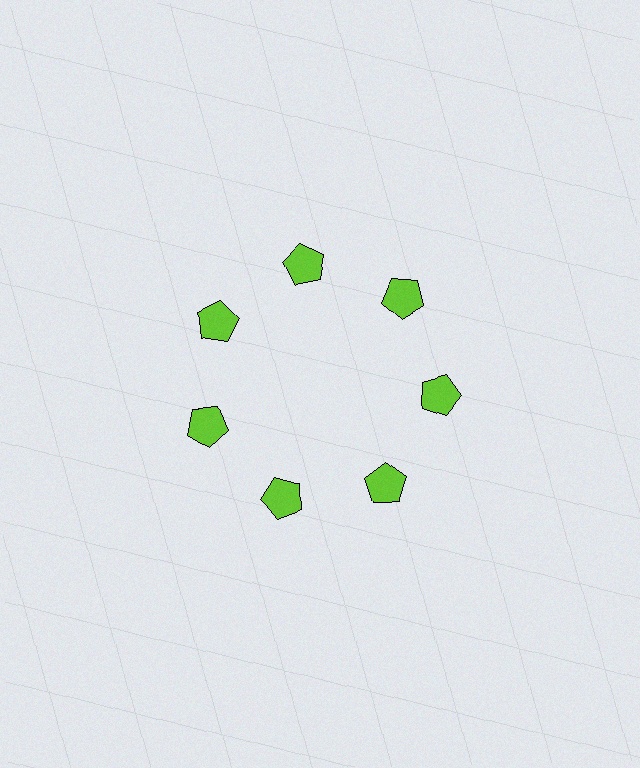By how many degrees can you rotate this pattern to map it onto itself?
The pattern maps onto itself every 51 degrees of rotation.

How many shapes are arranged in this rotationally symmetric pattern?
There are 7 shapes, arranged in 7 groups of 1.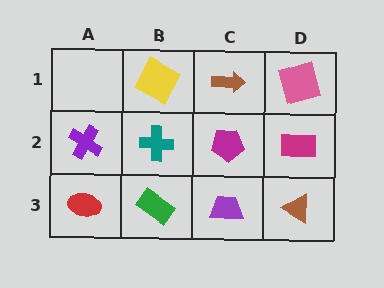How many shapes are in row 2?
4 shapes.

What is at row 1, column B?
A yellow square.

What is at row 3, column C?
A purple trapezoid.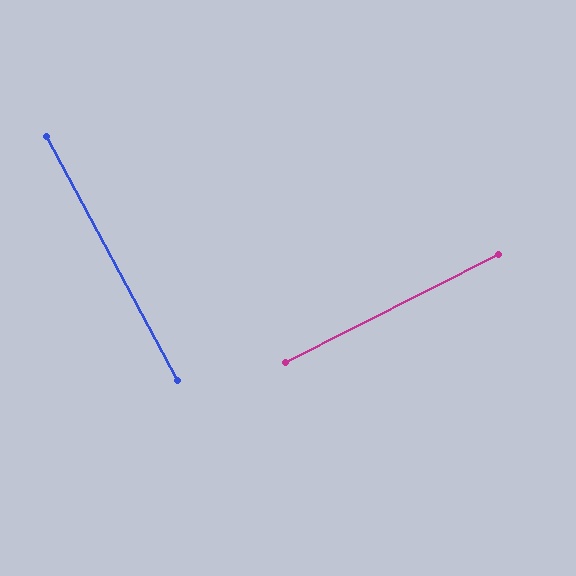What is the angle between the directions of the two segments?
Approximately 89 degrees.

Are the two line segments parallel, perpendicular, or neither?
Perpendicular — they meet at approximately 89°.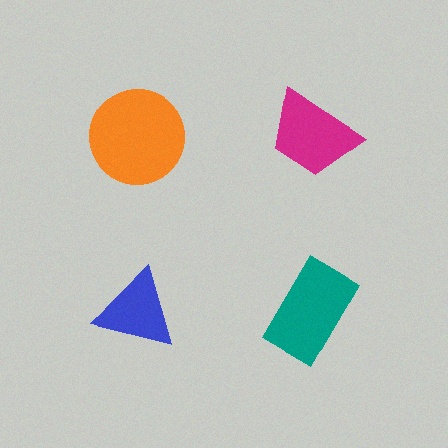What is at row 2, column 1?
A blue triangle.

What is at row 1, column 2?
A magenta trapezoid.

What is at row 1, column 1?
An orange circle.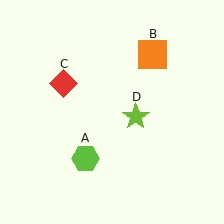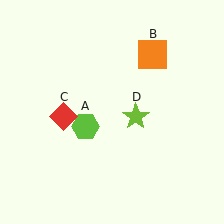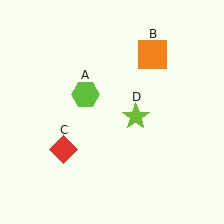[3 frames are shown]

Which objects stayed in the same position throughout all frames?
Orange square (object B) and lime star (object D) remained stationary.